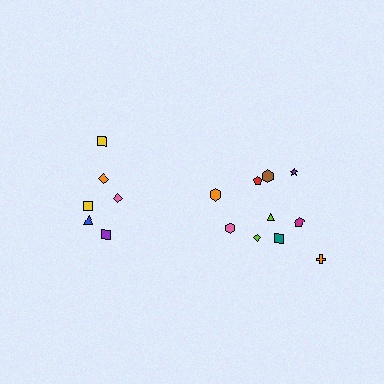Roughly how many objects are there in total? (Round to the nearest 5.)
Roughly 15 objects in total.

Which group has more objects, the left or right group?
The right group.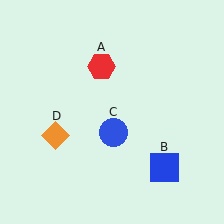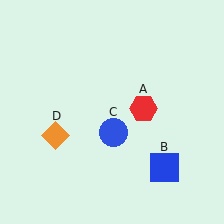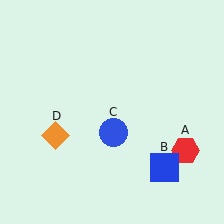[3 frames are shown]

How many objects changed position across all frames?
1 object changed position: red hexagon (object A).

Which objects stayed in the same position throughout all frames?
Blue square (object B) and blue circle (object C) and orange diamond (object D) remained stationary.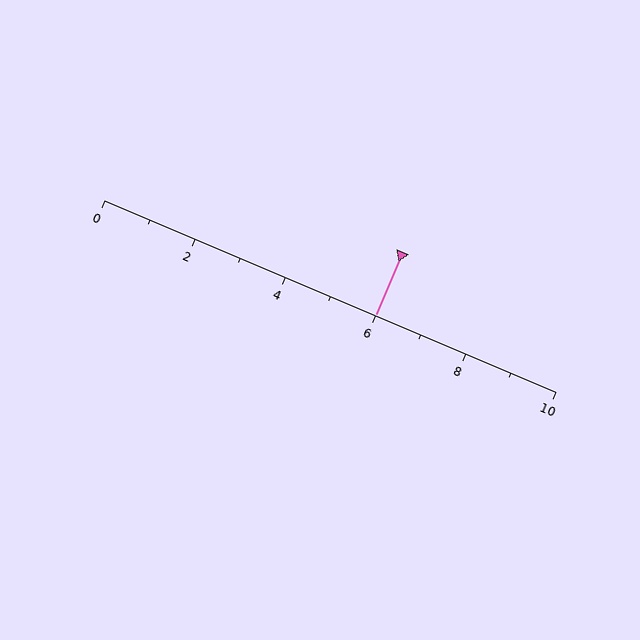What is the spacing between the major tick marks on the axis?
The major ticks are spaced 2 apart.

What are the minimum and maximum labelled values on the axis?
The axis runs from 0 to 10.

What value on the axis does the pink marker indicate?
The marker indicates approximately 6.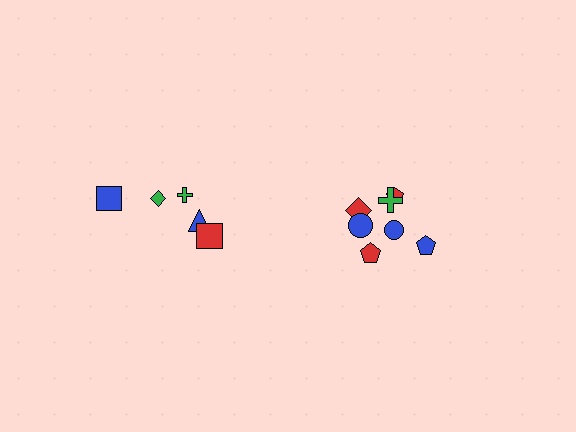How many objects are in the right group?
There are 7 objects.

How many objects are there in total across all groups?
There are 12 objects.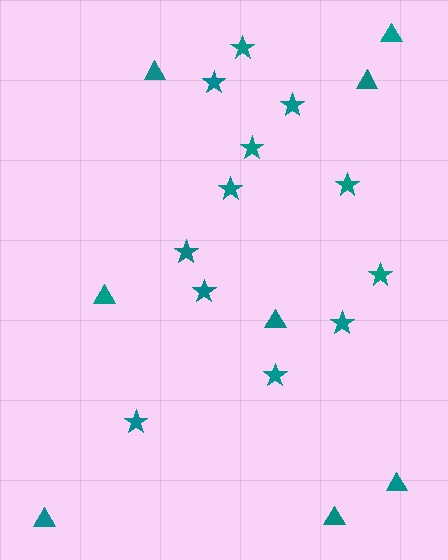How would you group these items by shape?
There are 2 groups: one group of stars (12) and one group of triangles (8).